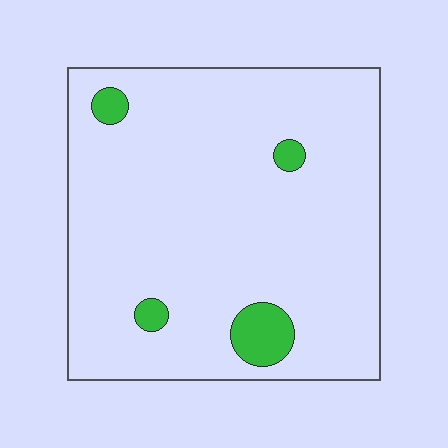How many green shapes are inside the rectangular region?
4.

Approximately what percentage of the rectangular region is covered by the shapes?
Approximately 5%.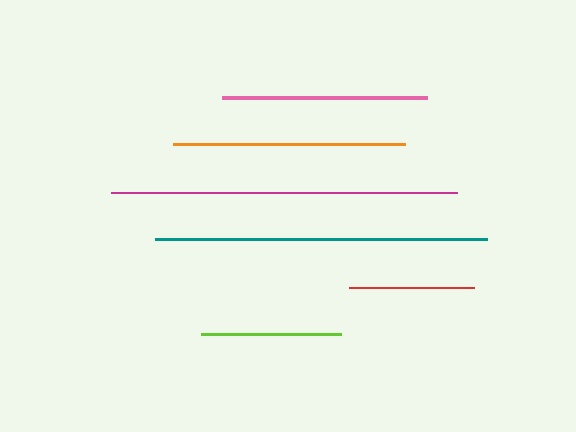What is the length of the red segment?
The red segment is approximately 126 pixels long.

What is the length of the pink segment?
The pink segment is approximately 205 pixels long.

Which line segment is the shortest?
The red line is the shortest at approximately 126 pixels.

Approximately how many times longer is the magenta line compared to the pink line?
The magenta line is approximately 1.7 times the length of the pink line.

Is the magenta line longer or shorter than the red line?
The magenta line is longer than the red line.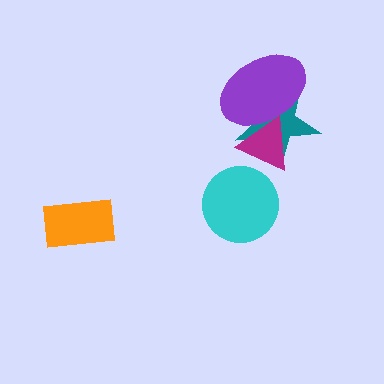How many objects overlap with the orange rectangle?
0 objects overlap with the orange rectangle.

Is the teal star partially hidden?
Yes, it is partially covered by another shape.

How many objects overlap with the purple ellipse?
2 objects overlap with the purple ellipse.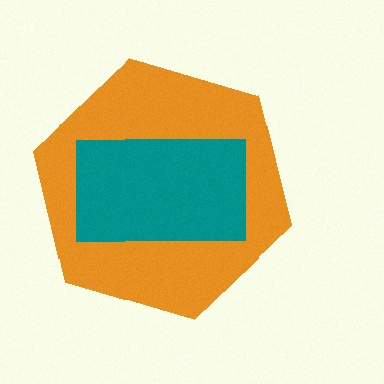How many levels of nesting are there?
2.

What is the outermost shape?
The orange hexagon.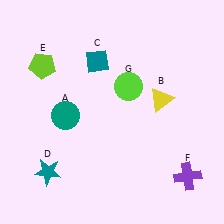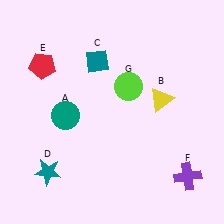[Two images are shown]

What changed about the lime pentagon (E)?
In Image 1, E is lime. In Image 2, it changed to red.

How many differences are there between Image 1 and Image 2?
There is 1 difference between the two images.